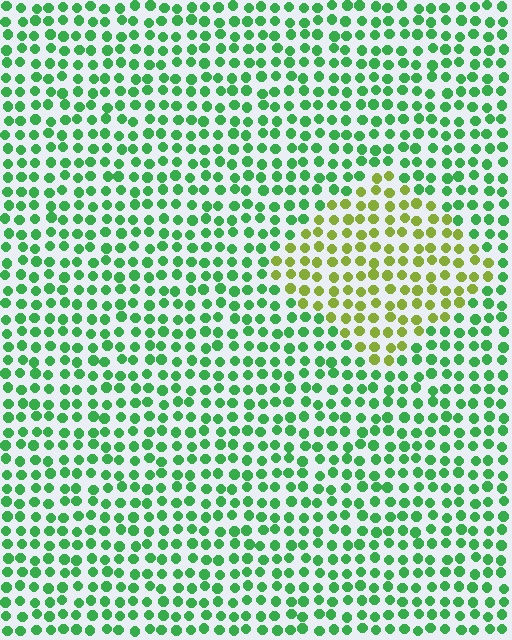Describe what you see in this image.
The image is filled with small green elements in a uniform arrangement. A diamond-shaped region is visible where the elements are tinted to a slightly different hue, forming a subtle color boundary.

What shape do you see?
I see a diamond.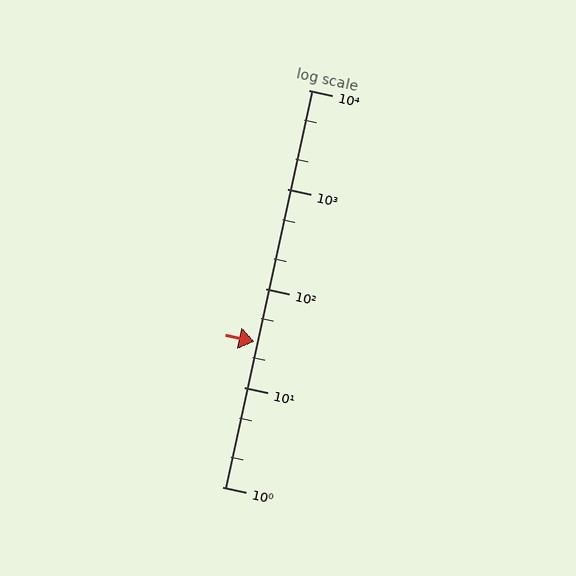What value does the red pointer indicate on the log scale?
The pointer indicates approximately 29.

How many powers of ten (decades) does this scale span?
The scale spans 4 decades, from 1 to 10000.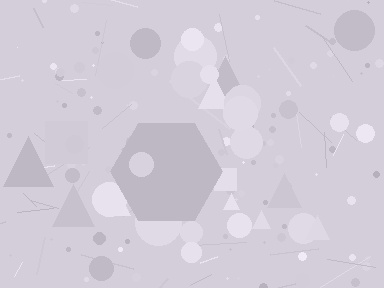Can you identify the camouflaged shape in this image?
The camouflaged shape is a hexagon.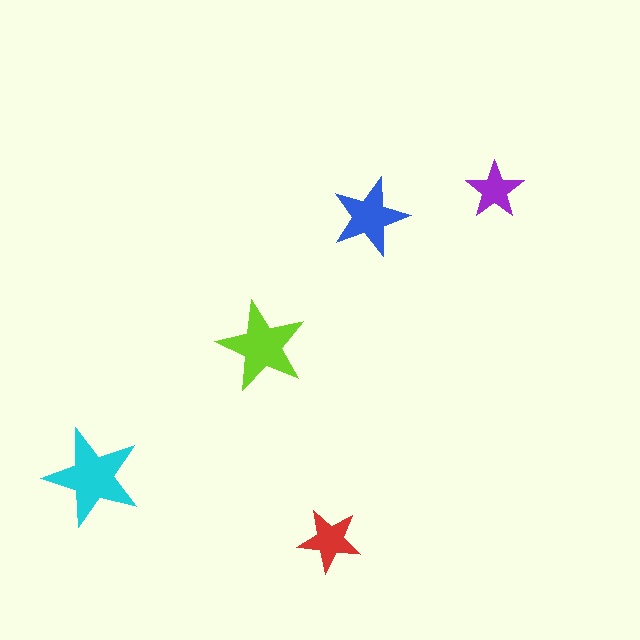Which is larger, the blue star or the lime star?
The lime one.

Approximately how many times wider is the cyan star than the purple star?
About 1.5 times wider.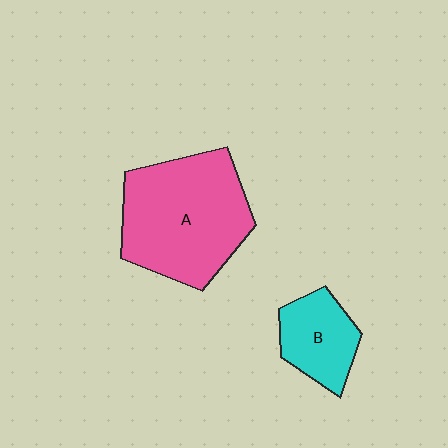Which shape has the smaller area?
Shape B (cyan).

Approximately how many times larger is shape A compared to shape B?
Approximately 2.3 times.